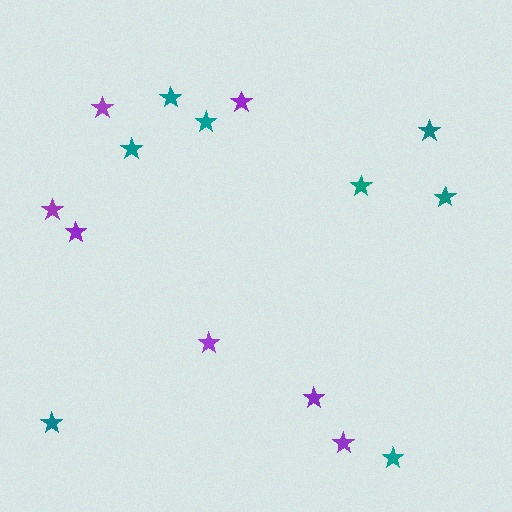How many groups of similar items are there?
There are 2 groups: one group of purple stars (7) and one group of teal stars (8).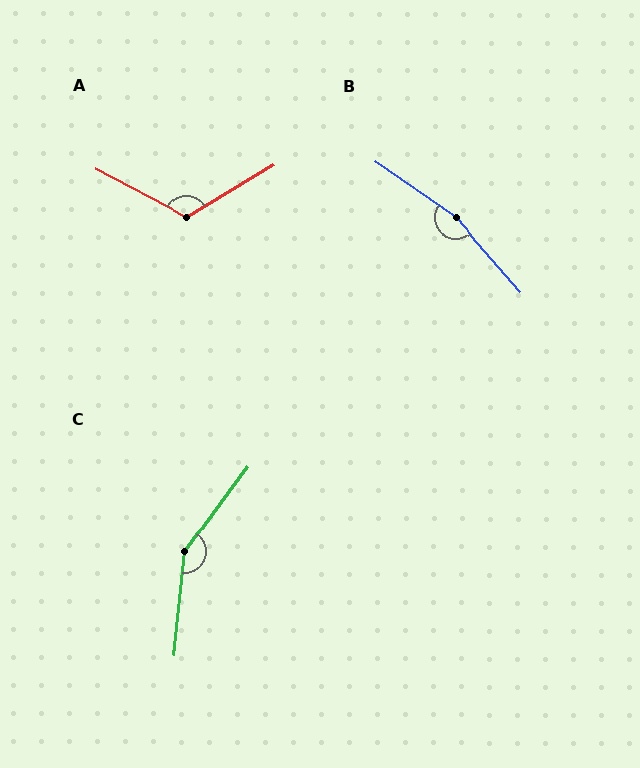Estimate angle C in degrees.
Approximately 149 degrees.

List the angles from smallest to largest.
A (121°), C (149°), B (166°).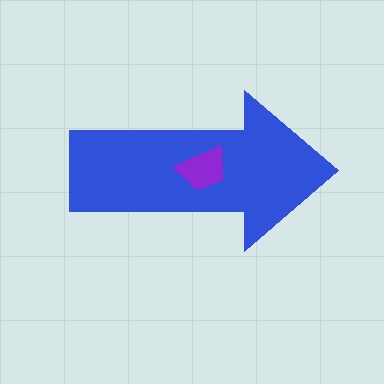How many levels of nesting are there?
2.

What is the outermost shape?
The blue arrow.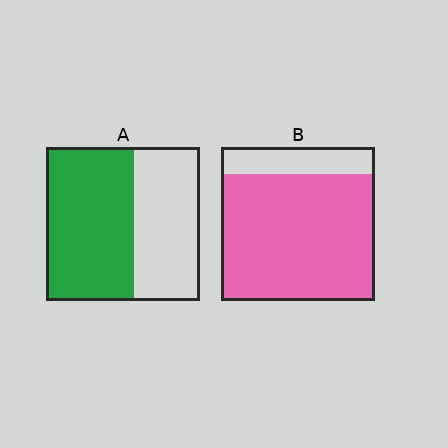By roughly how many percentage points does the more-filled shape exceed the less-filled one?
By roughly 25 percentage points (B over A).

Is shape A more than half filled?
Yes.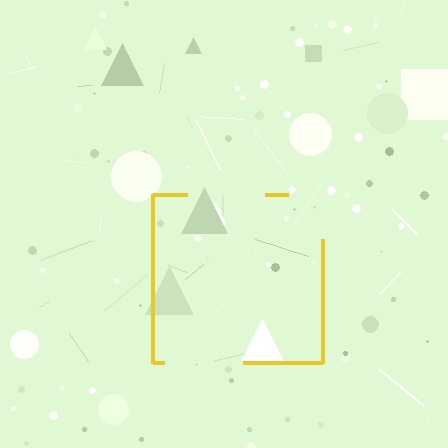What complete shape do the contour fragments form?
The contour fragments form a square.